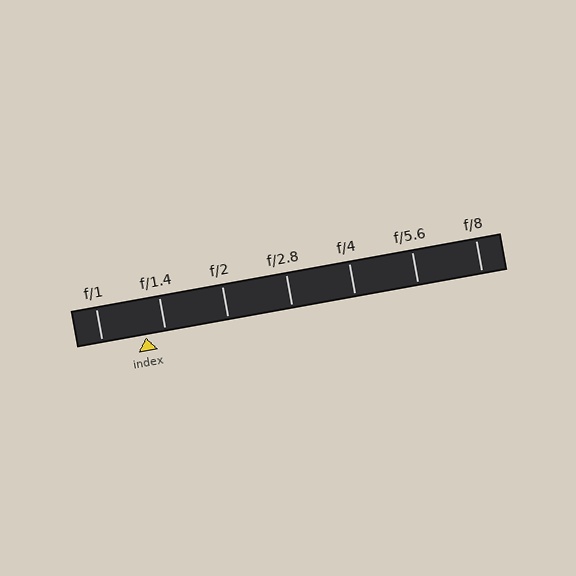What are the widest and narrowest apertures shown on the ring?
The widest aperture shown is f/1 and the narrowest is f/8.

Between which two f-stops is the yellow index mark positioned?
The index mark is between f/1 and f/1.4.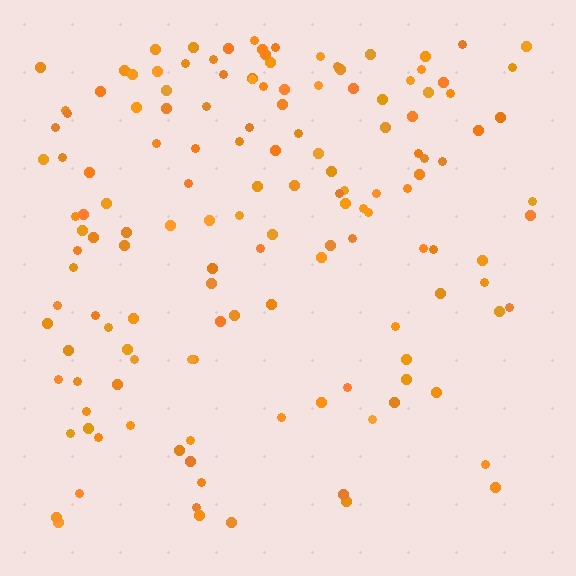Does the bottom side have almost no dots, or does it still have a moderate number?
Still a moderate number, just noticeably fewer than the top.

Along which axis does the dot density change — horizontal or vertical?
Vertical.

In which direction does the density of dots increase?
From bottom to top, with the top side densest.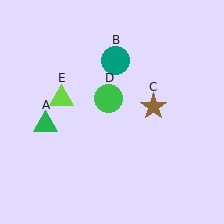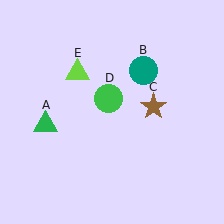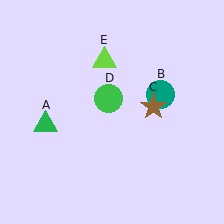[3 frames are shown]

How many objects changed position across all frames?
2 objects changed position: teal circle (object B), lime triangle (object E).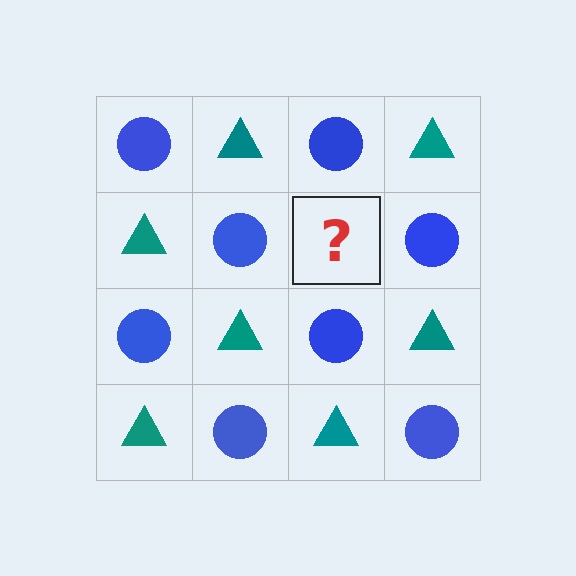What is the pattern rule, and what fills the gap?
The rule is that it alternates blue circle and teal triangle in a checkerboard pattern. The gap should be filled with a teal triangle.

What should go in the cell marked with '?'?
The missing cell should contain a teal triangle.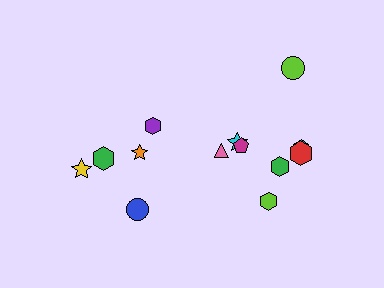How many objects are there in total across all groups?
There are 13 objects.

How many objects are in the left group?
There are 5 objects.